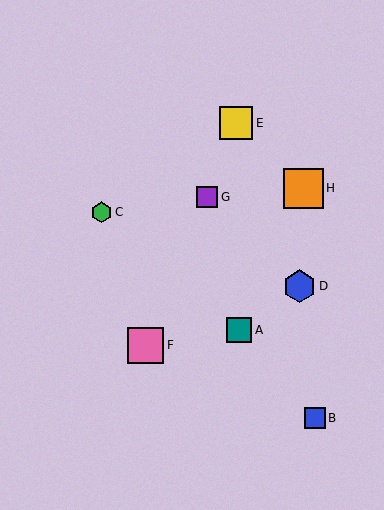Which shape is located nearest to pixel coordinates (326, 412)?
The blue square (labeled B) at (315, 418) is nearest to that location.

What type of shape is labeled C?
Shape C is a green hexagon.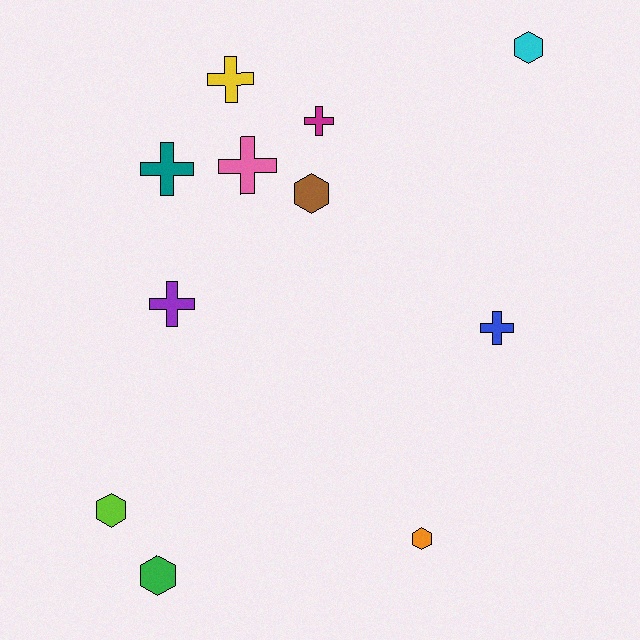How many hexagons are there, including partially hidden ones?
There are 5 hexagons.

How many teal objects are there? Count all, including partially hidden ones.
There is 1 teal object.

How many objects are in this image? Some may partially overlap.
There are 11 objects.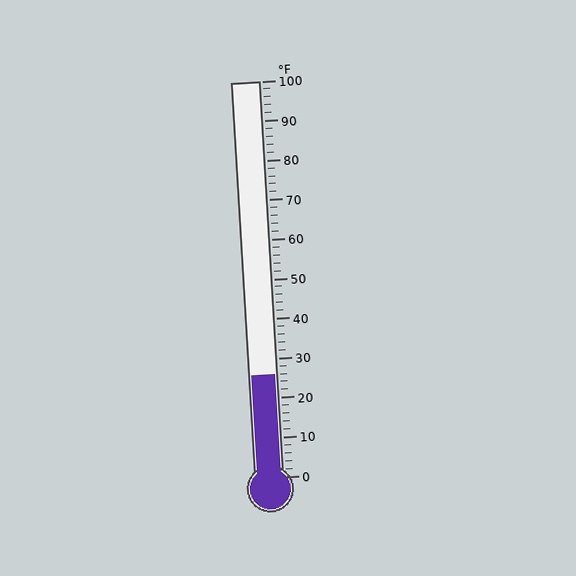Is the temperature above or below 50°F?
The temperature is below 50°F.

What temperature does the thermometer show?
The thermometer shows approximately 26°F.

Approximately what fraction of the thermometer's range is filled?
The thermometer is filled to approximately 25% of its range.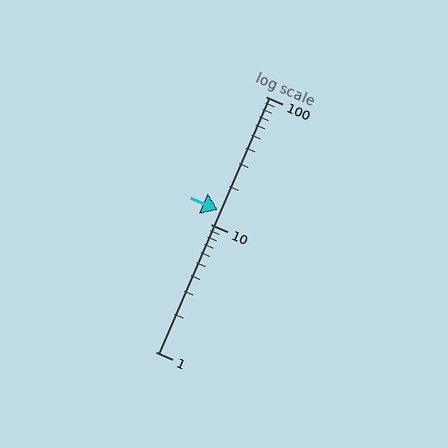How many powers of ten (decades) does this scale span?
The scale spans 2 decades, from 1 to 100.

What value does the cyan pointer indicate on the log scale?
The pointer indicates approximately 13.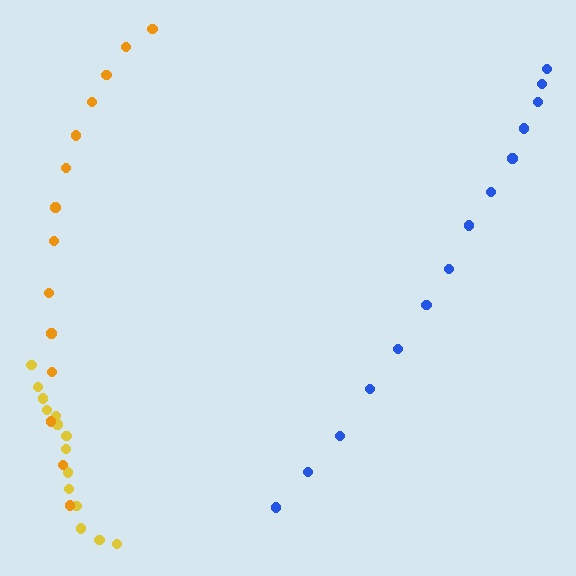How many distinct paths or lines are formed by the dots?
There are 3 distinct paths.